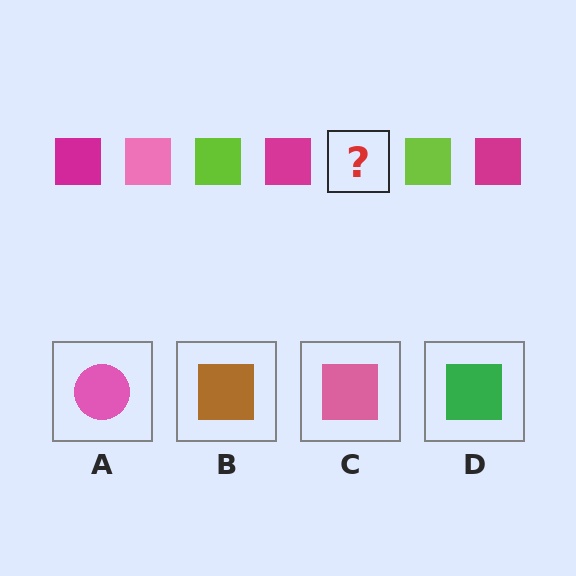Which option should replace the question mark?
Option C.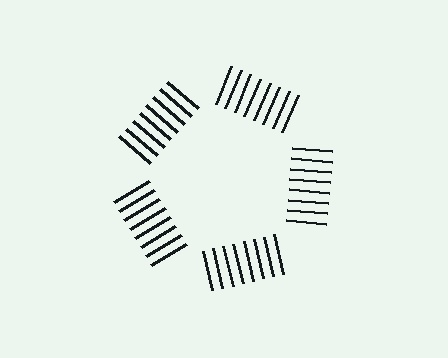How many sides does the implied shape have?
5 sides — the line-ends trace a pentagon.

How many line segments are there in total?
40 — 8 along each of the 5 edges.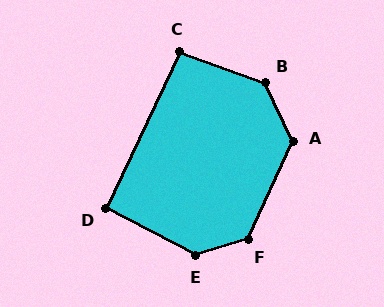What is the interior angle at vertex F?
Approximately 132 degrees (obtuse).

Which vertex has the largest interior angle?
B, at approximately 135 degrees.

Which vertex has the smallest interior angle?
D, at approximately 93 degrees.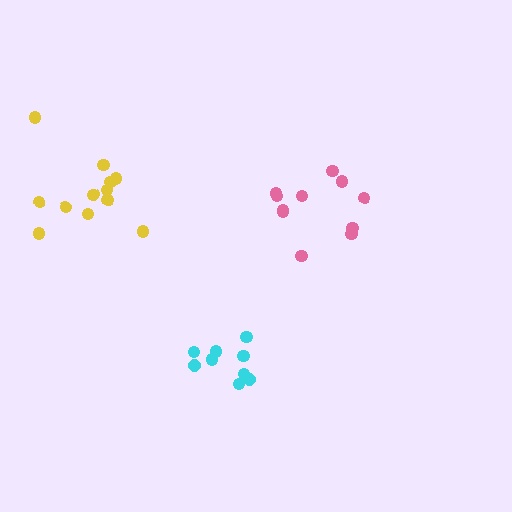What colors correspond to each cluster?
The clusters are colored: cyan, pink, yellow.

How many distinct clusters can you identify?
There are 3 distinct clusters.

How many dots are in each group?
Group 1: 9 dots, Group 2: 11 dots, Group 3: 12 dots (32 total).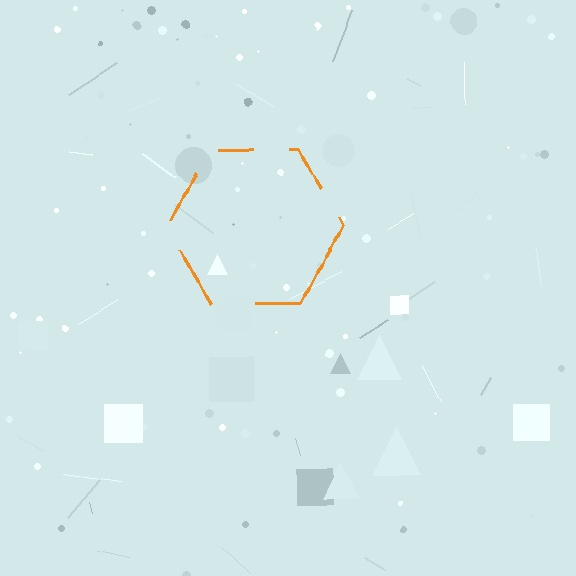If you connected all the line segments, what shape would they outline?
They would outline a hexagon.